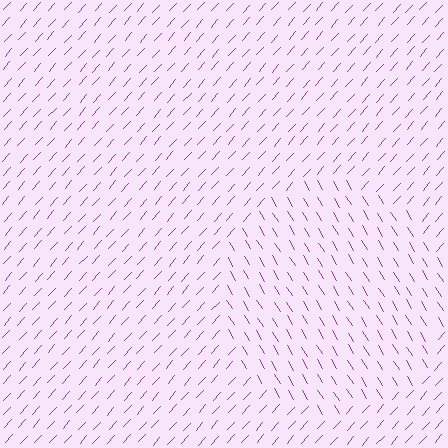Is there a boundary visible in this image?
Yes, there is a texture boundary formed by a change in line orientation.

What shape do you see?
I see a circle.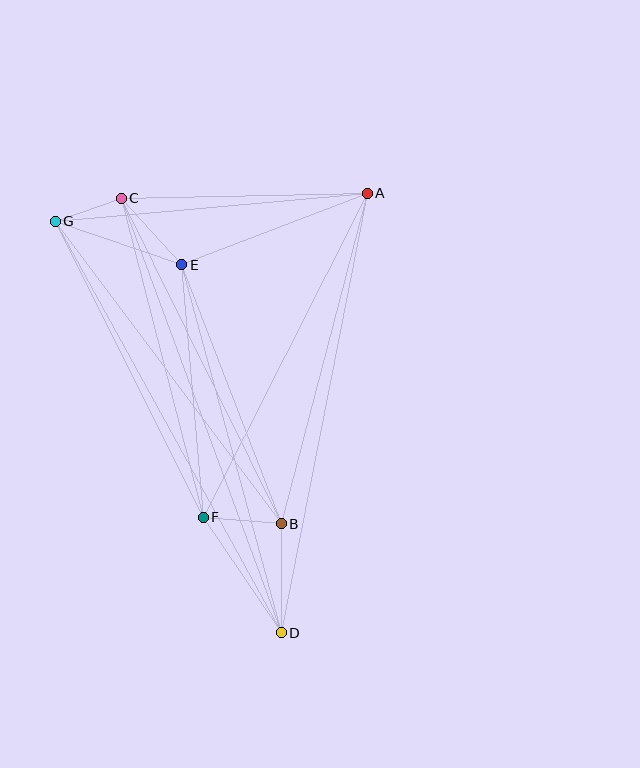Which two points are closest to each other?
Points C and G are closest to each other.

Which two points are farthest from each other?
Points D and G are farthest from each other.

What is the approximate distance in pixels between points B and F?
The distance between B and F is approximately 78 pixels.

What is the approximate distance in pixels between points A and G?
The distance between A and G is approximately 313 pixels.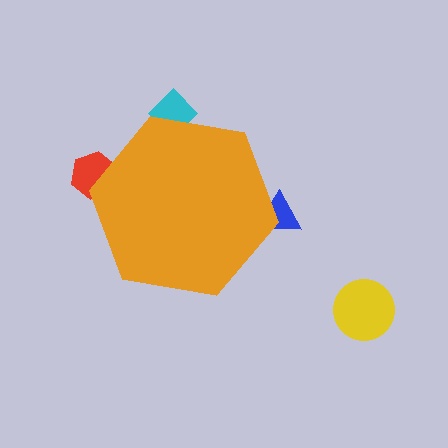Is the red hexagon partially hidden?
Yes, the red hexagon is partially hidden behind the orange hexagon.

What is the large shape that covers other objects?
An orange hexagon.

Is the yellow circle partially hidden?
No, the yellow circle is fully visible.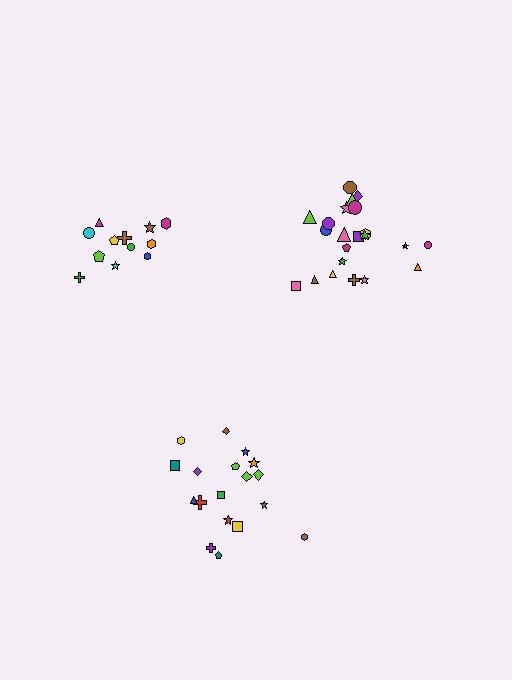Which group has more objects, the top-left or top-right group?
The top-right group.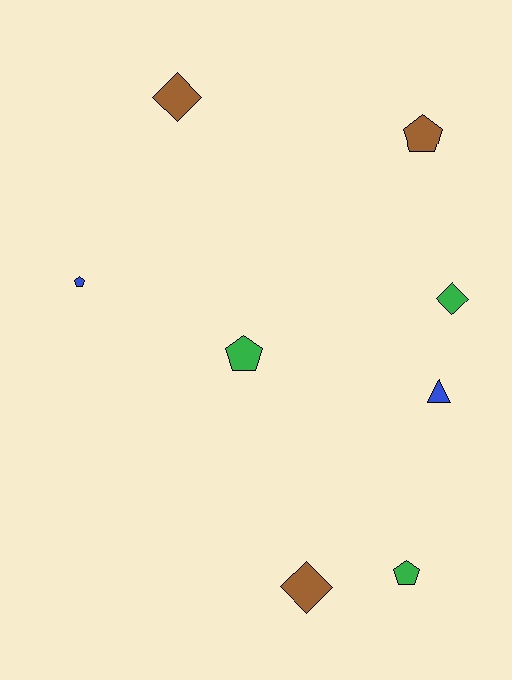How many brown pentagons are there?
There is 1 brown pentagon.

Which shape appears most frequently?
Pentagon, with 4 objects.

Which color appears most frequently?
Green, with 3 objects.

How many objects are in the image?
There are 8 objects.